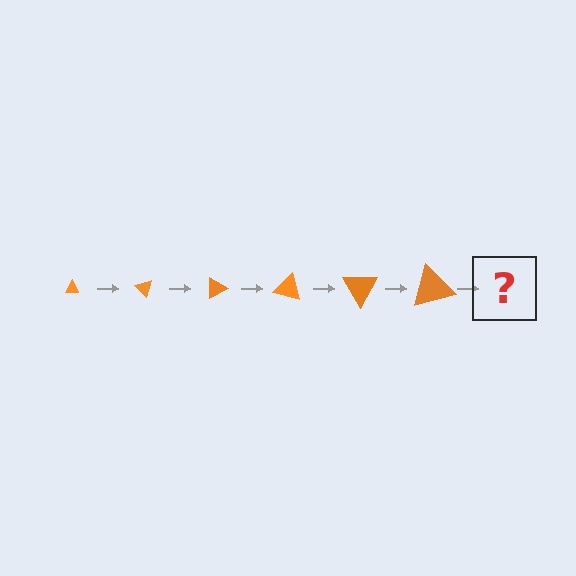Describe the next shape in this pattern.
It should be a triangle, larger than the previous one and rotated 270 degrees from the start.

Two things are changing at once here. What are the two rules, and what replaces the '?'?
The two rules are that the triangle grows larger each step and it rotates 45 degrees each step. The '?' should be a triangle, larger than the previous one and rotated 270 degrees from the start.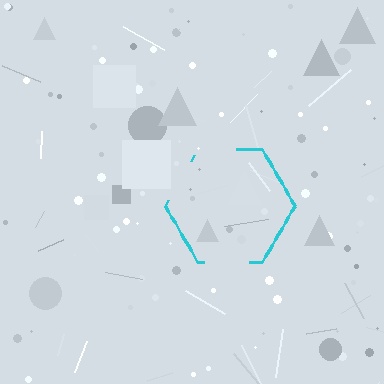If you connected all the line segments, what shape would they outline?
They would outline a hexagon.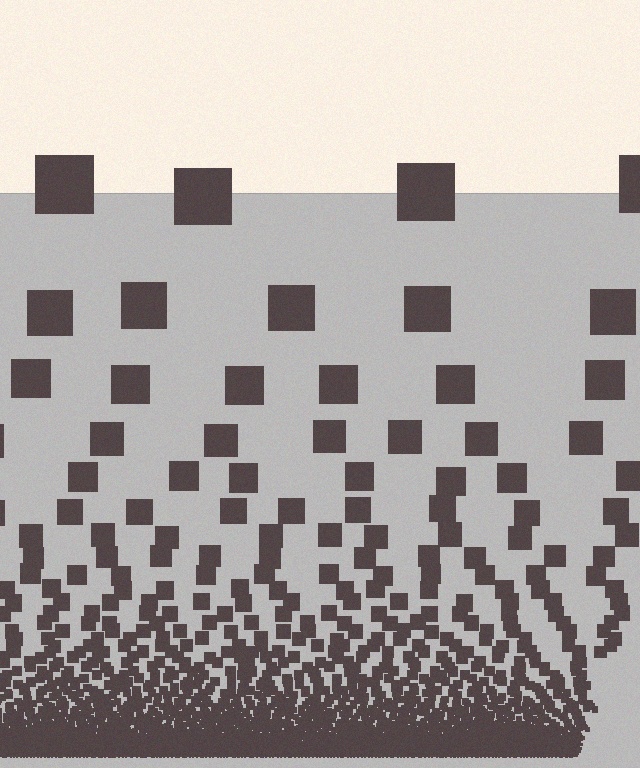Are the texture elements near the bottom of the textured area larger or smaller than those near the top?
Smaller. The gradient is inverted — elements near the bottom are smaller and denser.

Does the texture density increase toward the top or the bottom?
Density increases toward the bottom.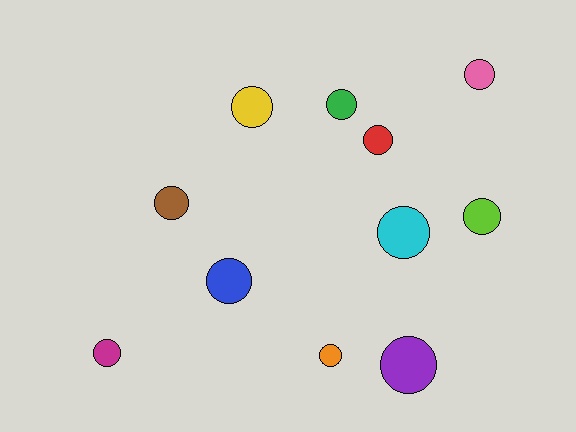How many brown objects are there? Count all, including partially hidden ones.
There is 1 brown object.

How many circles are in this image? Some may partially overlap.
There are 11 circles.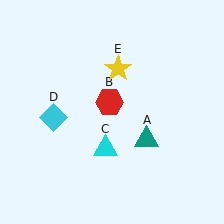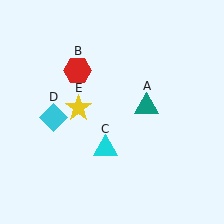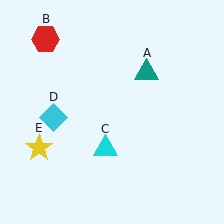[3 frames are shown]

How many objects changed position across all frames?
3 objects changed position: teal triangle (object A), red hexagon (object B), yellow star (object E).